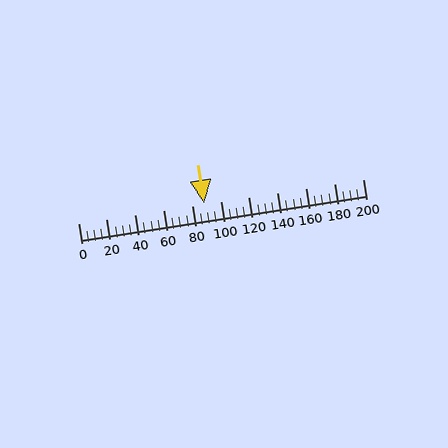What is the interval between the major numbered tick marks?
The major tick marks are spaced 20 units apart.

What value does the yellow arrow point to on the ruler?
The yellow arrow points to approximately 89.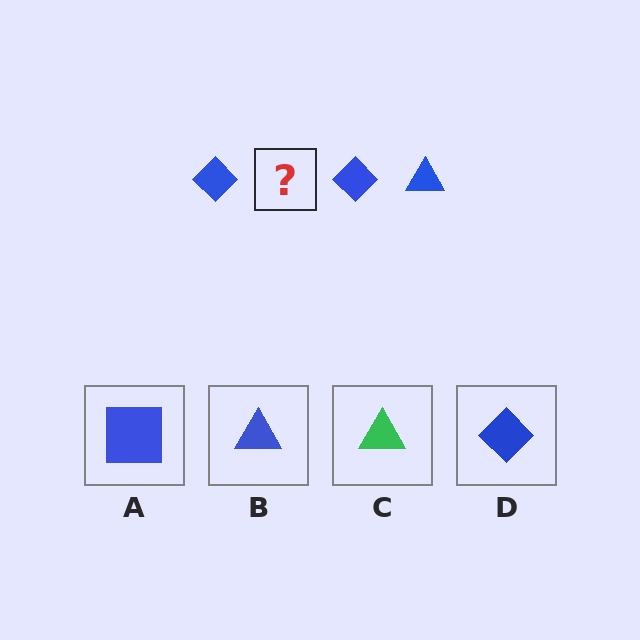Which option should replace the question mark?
Option B.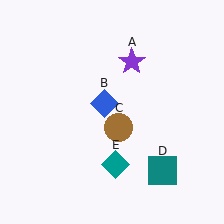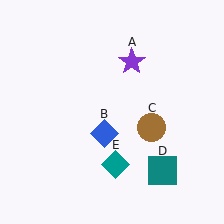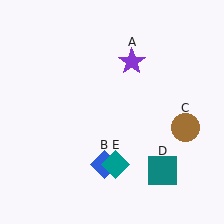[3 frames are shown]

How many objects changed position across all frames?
2 objects changed position: blue diamond (object B), brown circle (object C).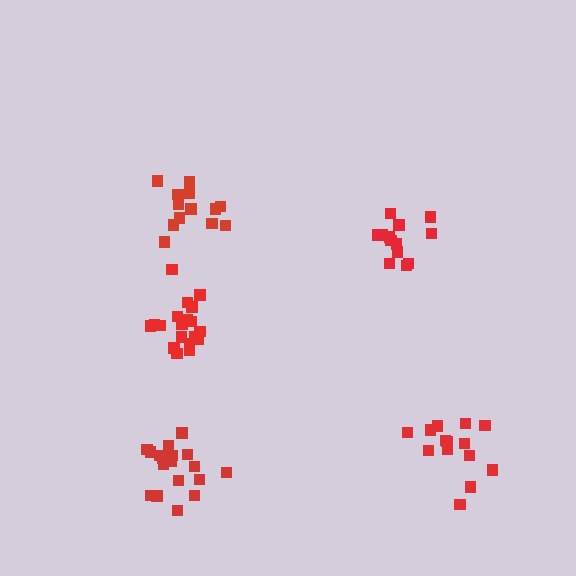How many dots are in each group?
Group 1: 18 dots, Group 2: 19 dots, Group 3: 13 dots, Group 4: 13 dots, Group 5: 14 dots (77 total).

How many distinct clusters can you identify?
There are 5 distinct clusters.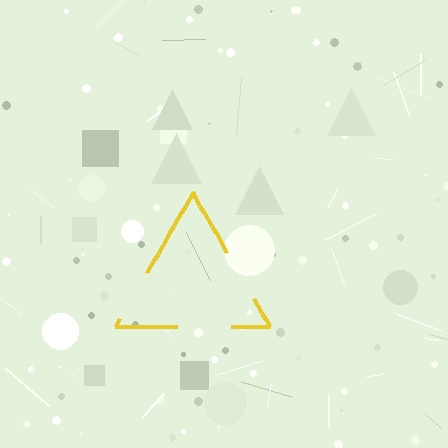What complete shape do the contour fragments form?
The contour fragments form a triangle.